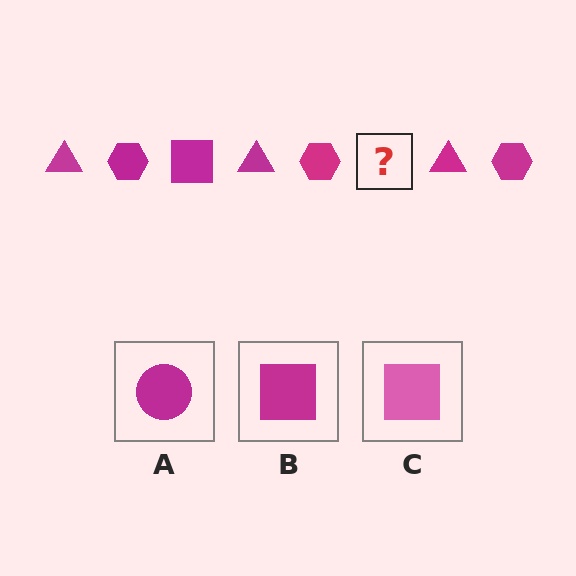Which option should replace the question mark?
Option B.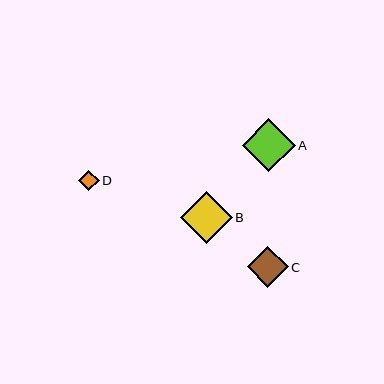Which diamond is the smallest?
Diamond D is the smallest with a size of approximately 21 pixels.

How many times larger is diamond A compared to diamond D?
Diamond A is approximately 2.6 times the size of diamond D.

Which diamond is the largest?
Diamond A is the largest with a size of approximately 53 pixels.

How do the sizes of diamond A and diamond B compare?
Diamond A and diamond B are approximately the same size.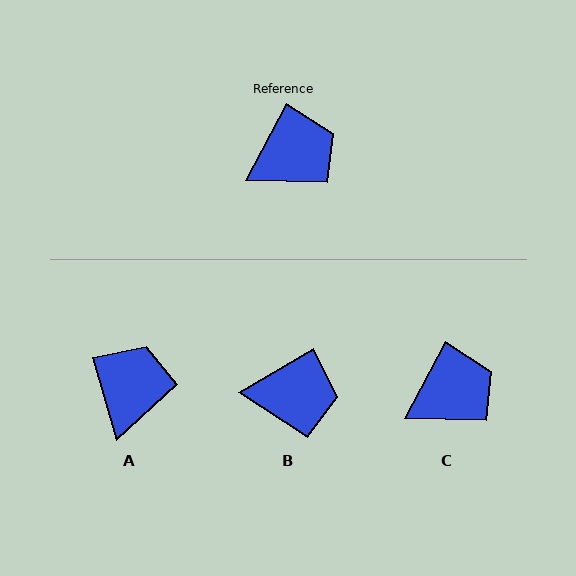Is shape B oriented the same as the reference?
No, it is off by about 31 degrees.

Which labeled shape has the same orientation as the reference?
C.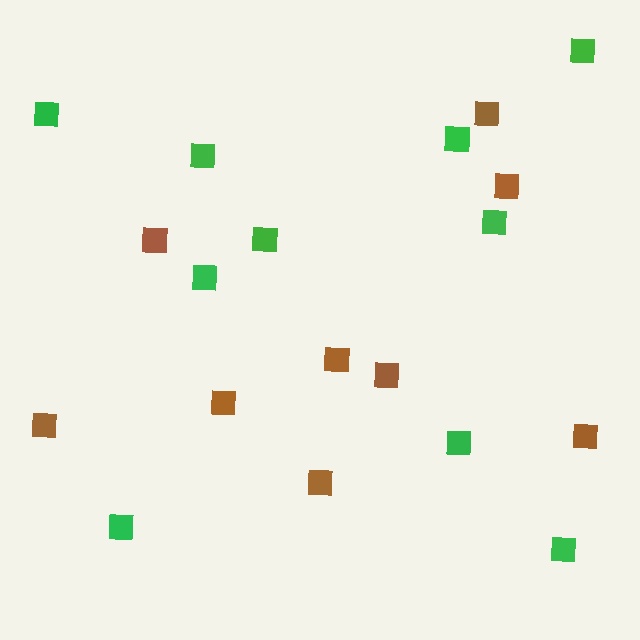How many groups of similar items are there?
There are 2 groups: one group of brown squares (9) and one group of green squares (10).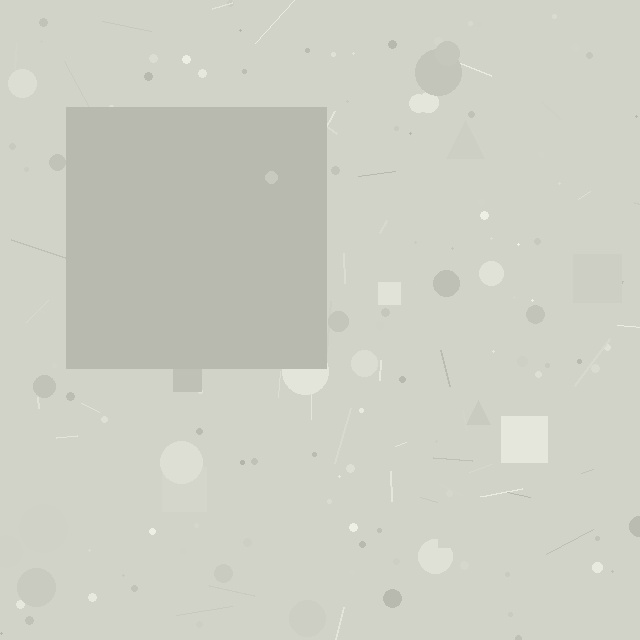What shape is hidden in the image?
A square is hidden in the image.